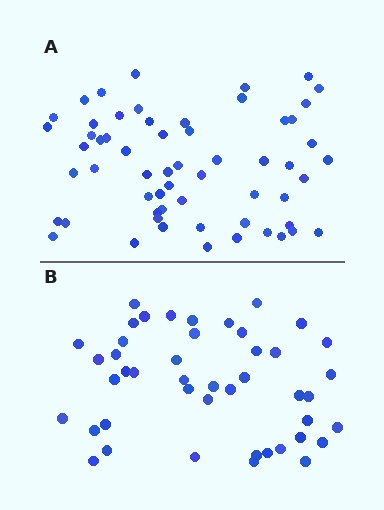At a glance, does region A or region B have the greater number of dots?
Region A (the top region) has more dots.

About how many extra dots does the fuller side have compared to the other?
Region A has approximately 15 more dots than region B.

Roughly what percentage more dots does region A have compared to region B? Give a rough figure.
About 30% more.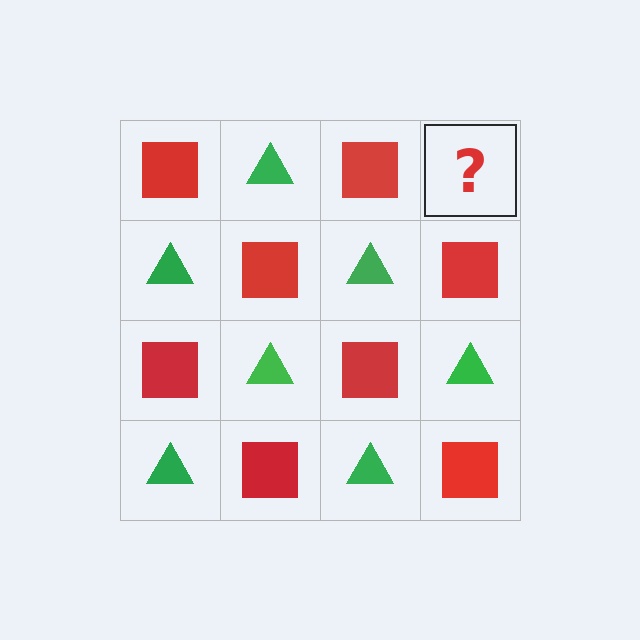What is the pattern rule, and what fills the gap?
The rule is that it alternates red square and green triangle in a checkerboard pattern. The gap should be filled with a green triangle.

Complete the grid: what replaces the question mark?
The question mark should be replaced with a green triangle.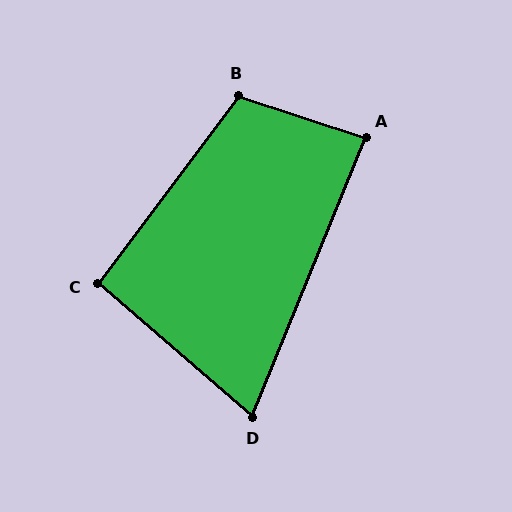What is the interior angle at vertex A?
Approximately 86 degrees (approximately right).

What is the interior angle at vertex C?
Approximately 94 degrees (approximately right).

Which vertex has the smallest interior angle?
D, at approximately 71 degrees.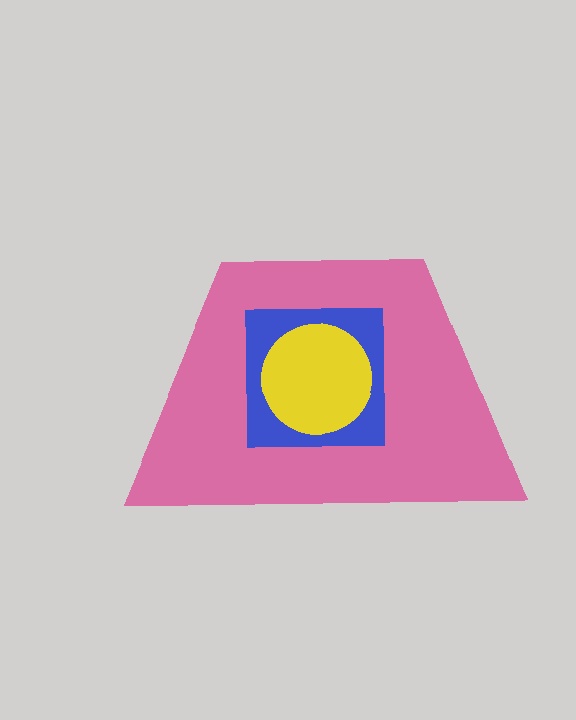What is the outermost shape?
The pink trapezoid.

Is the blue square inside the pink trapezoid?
Yes.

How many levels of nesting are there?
3.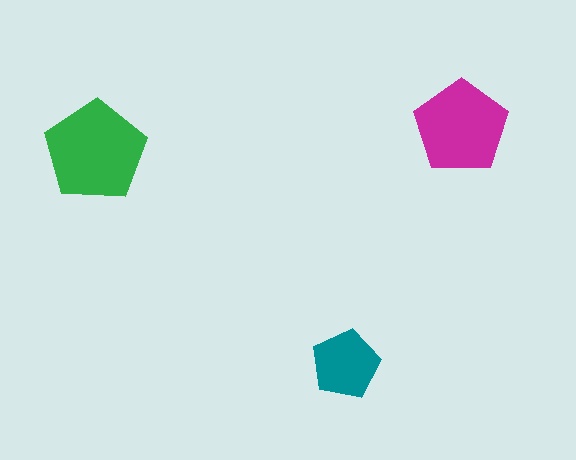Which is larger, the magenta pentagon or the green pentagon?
The green one.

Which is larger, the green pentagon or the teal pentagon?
The green one.